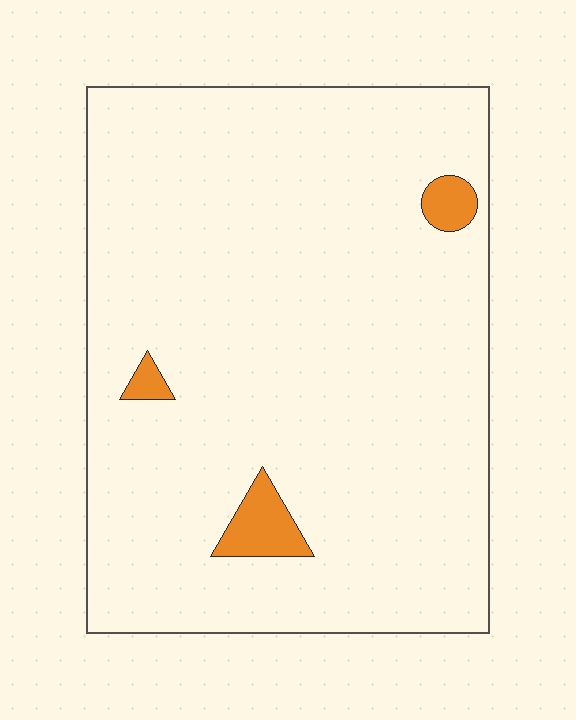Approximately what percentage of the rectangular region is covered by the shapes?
Approximately 5%.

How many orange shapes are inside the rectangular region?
3.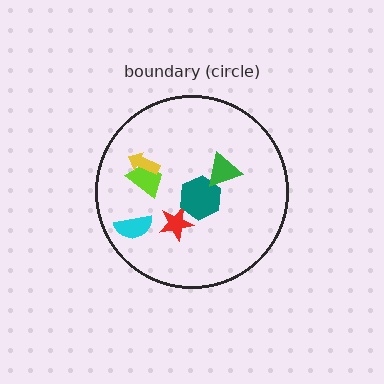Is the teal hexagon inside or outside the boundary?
Inside.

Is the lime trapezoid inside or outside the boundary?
Inside.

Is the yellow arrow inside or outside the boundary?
Inside.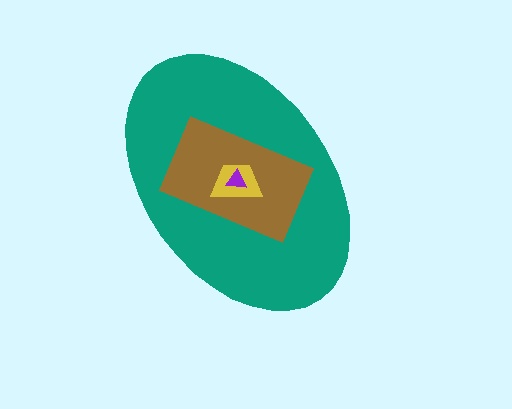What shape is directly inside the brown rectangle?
The yellow trapezoid.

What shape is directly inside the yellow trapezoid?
The purple triangle.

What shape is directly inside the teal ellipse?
The brown rectangle.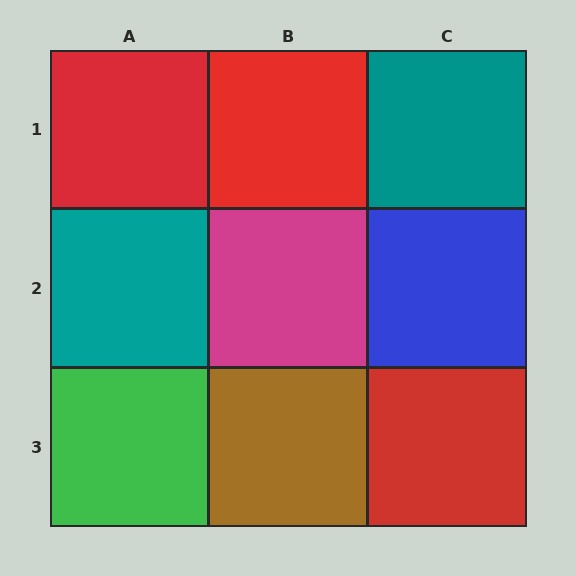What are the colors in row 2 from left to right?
Teal, magenta, blue.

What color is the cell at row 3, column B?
Brown.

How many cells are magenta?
1 cell is magenta.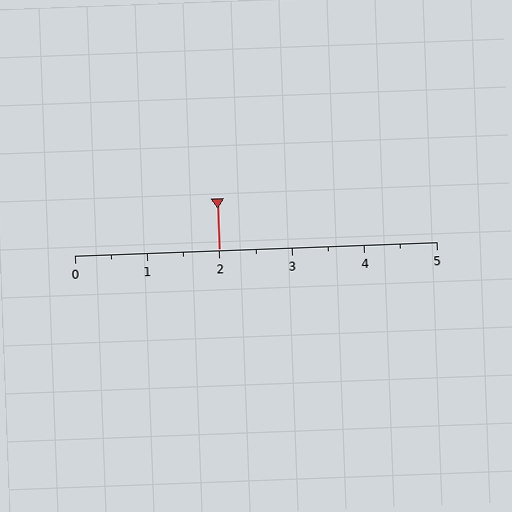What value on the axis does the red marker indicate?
The marker indicates approximately 2.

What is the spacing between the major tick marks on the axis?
The major ticks are spaced 1 apart.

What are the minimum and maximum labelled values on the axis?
The axis runs from 0 to 5.